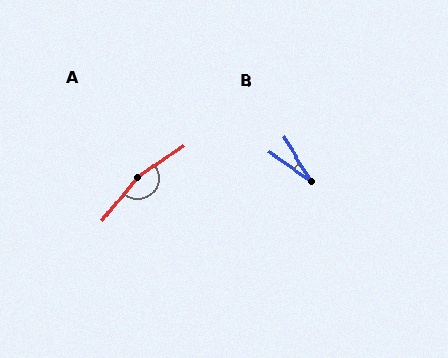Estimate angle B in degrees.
Approximately 24 degrees.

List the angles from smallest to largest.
B (24°), A (163°).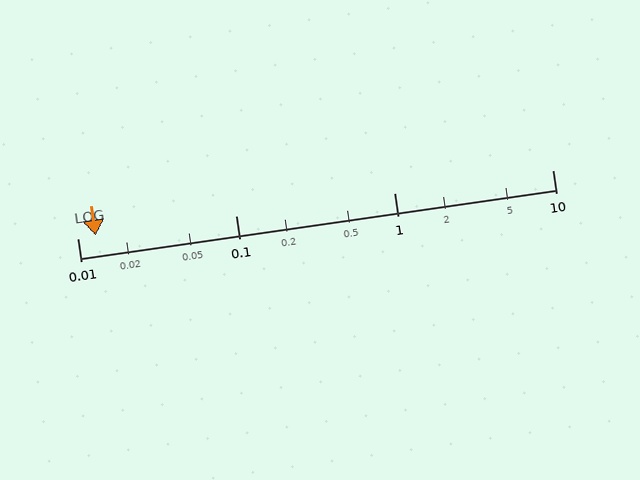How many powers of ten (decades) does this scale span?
The scale spans 3 decades, from 0.01 to 10.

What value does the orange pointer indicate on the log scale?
The pointer indicates approximately 0.013.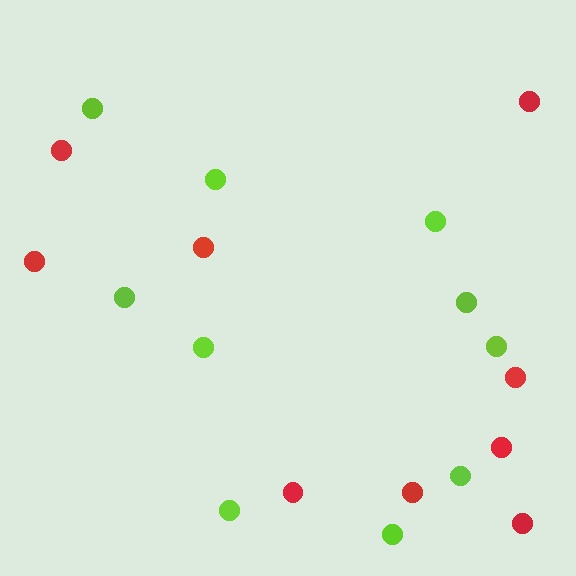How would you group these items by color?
There are 2 groups: one group of red circles (9) and one group of lime circles (10).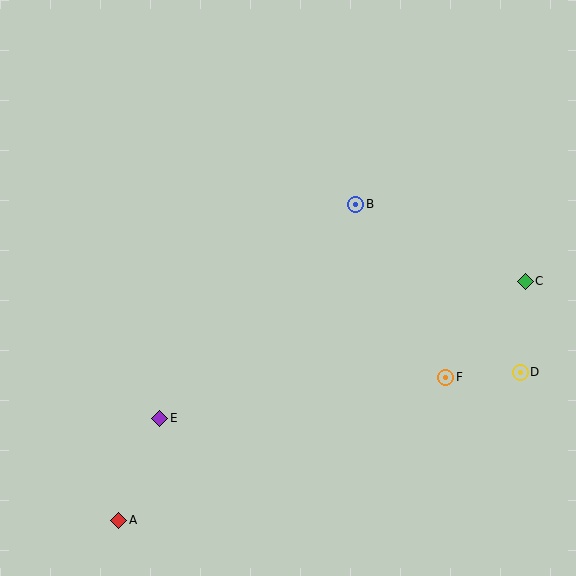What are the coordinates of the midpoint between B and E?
The midpoint between B and E is at (258, 311).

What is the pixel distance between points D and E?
The distance between D and E is 363 pixels.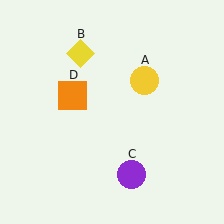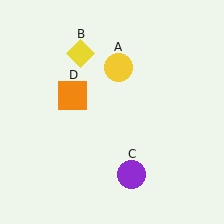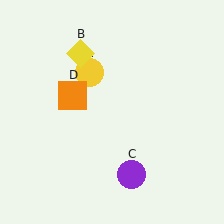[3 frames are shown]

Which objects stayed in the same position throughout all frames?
Yellow diamond (object B) and purple circle (object C) and orange square (object D) remained stationary.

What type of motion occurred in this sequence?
The yellow circle (object A) rotated counterclockwise around the center of the scene.